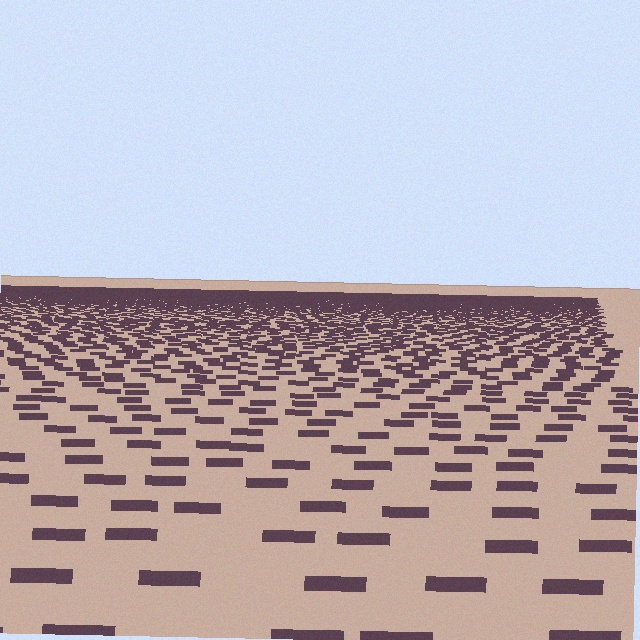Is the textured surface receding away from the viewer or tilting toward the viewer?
The surface is receding away from the viewer. Texture elements get smaller and denser toward the top.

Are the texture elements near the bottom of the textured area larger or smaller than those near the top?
Larger. Near the bottom, elements are closer to the viewer and appear at a bigger on-screen size.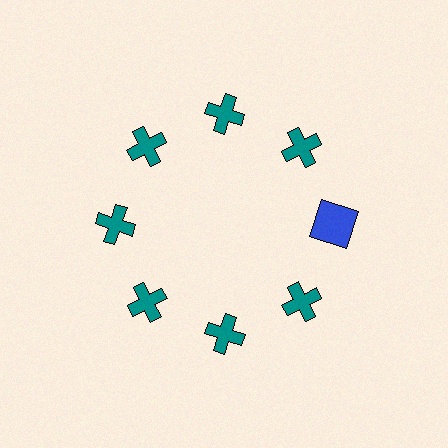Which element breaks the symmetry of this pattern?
The blue square at roughly the 3 o'clock position breaks the symmetry. All other shapes are teal crosses.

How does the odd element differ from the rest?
It differs in both color (blue instead of teal) and shape (square instead of cross).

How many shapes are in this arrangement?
There are 8 shapes arranged in a ring pattern.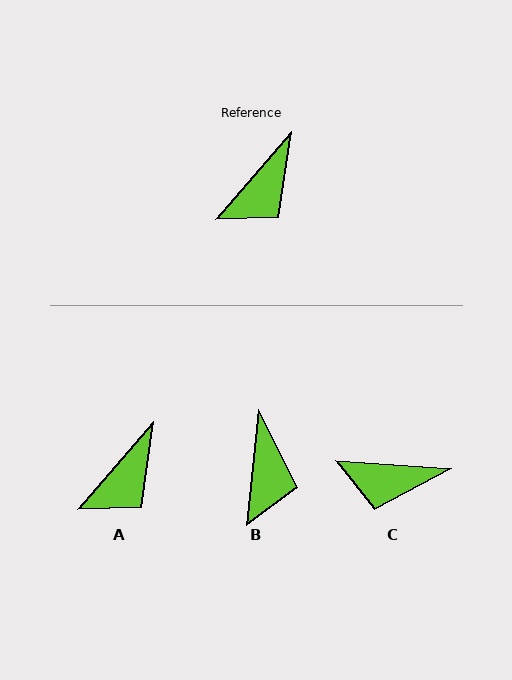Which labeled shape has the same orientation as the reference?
A.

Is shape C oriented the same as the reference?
No, it is off by about 53 degrees.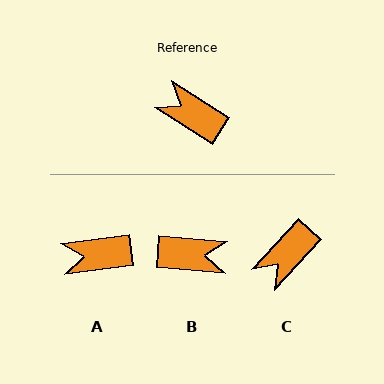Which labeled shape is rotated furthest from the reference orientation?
B, about 153 degrees away.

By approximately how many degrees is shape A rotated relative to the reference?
Approximately 40 degrees counter-clockwise.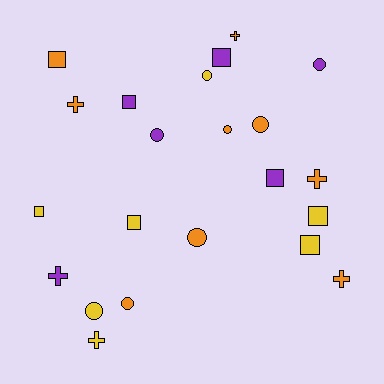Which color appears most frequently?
Orange, with 9 objects.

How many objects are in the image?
There are 22 objects.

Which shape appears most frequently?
Circle, with 8 objects.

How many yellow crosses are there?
There is 1 yellow cross.